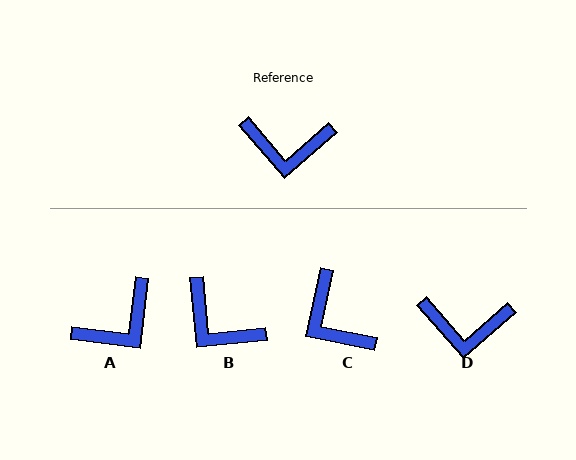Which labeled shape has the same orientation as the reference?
D.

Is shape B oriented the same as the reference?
No, it is off by about 36 degrees.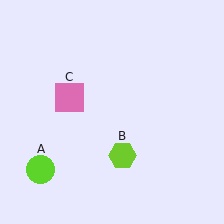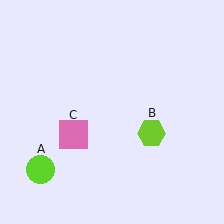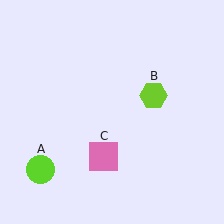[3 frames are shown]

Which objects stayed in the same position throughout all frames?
Lime circle (object A) remained stationary.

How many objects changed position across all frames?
2 objects changed position: lime hexagon (object B), pink square (object C).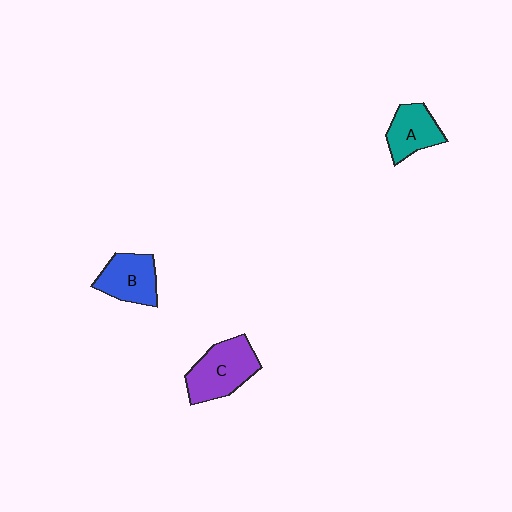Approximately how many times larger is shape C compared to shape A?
Approximately 1.4 times.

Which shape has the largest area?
Shape C (purple).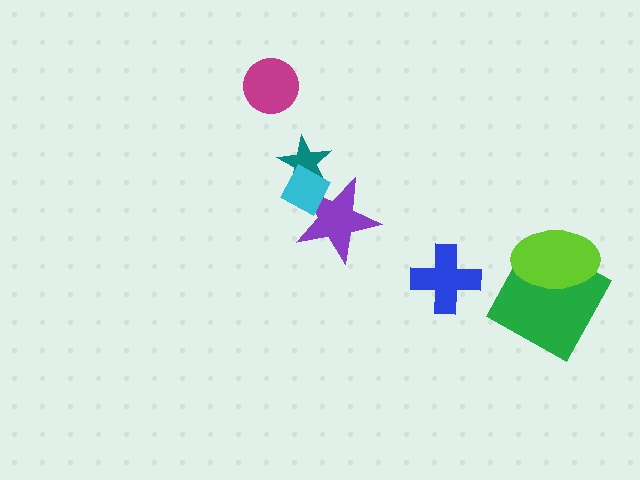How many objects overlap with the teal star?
2 objects overlap with the teal star.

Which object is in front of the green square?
The lime ellipse is in front of the green square.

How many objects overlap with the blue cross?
0 objects overlap with the blue cross.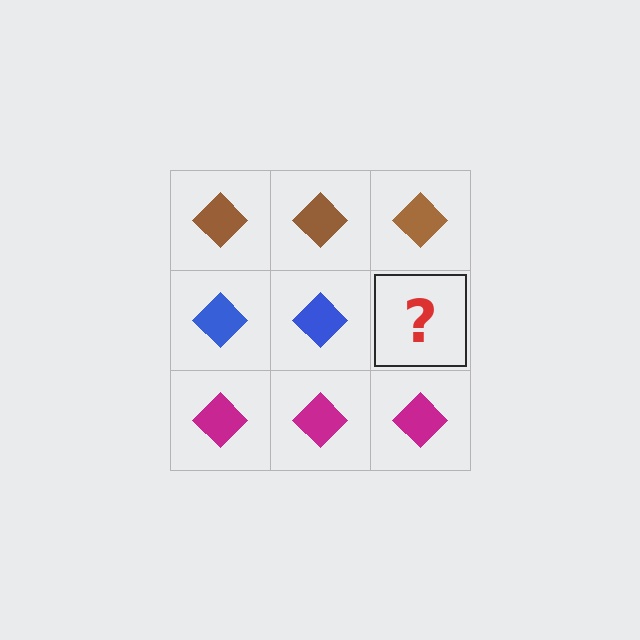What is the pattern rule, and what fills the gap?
The rule is that each row has a consistent color. The gap should be filled with a blue diamond.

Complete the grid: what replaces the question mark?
The question mark should be replaced with a blue diamond.